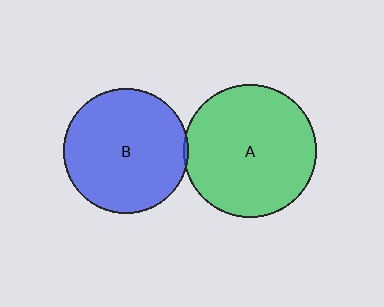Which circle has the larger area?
Circle A (green).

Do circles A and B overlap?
Yes.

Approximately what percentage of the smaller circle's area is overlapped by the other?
Approximately 5%.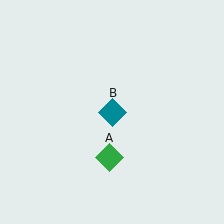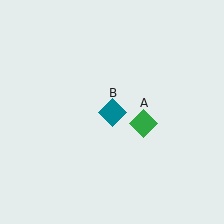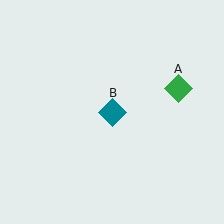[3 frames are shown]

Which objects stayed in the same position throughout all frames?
Teal diamond (object B) remained stationary.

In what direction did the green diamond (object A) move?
The green diamond (object A) moved up and to the right.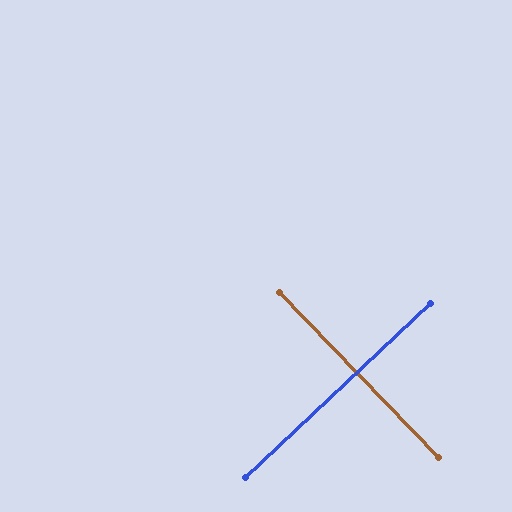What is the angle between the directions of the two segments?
Approximately 89 degrees.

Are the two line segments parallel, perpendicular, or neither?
Perpendicular — they meet at approximately 89°.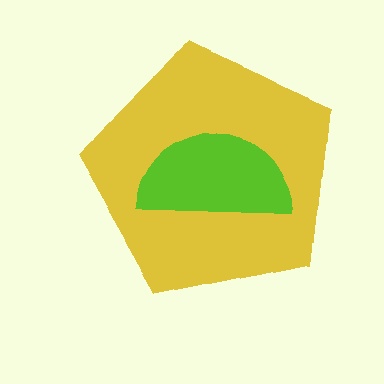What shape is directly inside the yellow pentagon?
The lime semicircle.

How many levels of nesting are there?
2.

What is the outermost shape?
The yellow pentagon.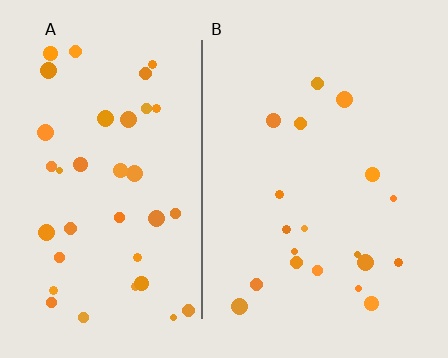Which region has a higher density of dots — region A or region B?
A (the left).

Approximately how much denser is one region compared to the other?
Approximately 2.0× — region A over region B.